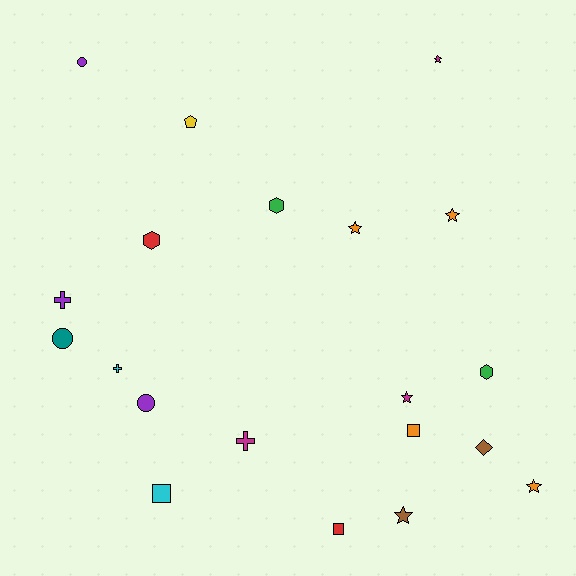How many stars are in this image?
There are 6 stars.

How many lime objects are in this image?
There are no lime objects.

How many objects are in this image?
There are 20 objects.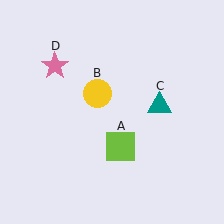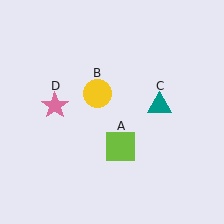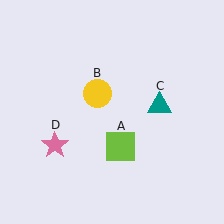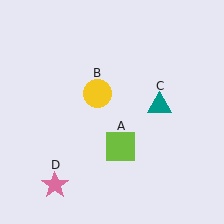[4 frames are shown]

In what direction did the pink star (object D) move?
The pink star (object D) moved down.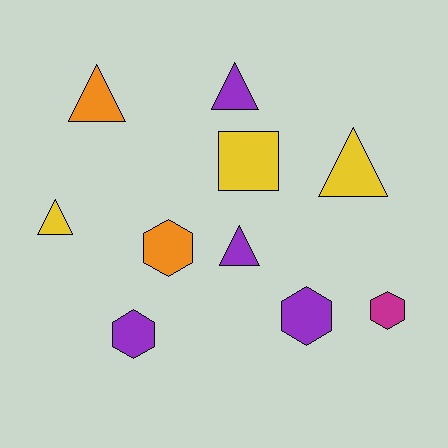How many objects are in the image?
There are 10 objects.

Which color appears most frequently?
Purple, with 4 objects.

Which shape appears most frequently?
Triangle, with 5 objects.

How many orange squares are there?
There are no orange squares.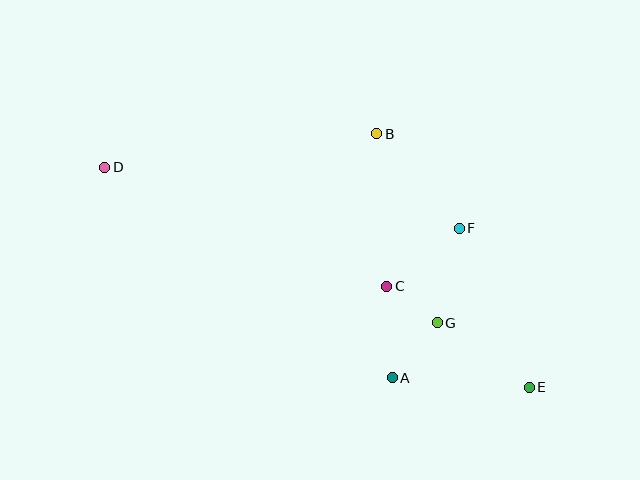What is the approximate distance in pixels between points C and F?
The distance between C and F is approximately 93 pixels.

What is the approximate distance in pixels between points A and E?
The distance between A and E is approximately 137 pixels.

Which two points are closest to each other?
Points C and G are closest to each other.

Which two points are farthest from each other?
Points D and E are farthest from each other.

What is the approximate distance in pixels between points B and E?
The distance between B and E is approximately 296 pixels.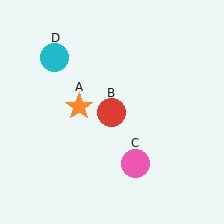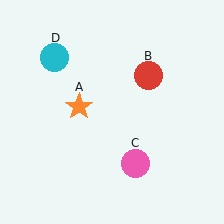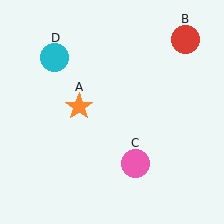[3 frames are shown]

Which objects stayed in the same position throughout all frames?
Orange star (object A) and pink circle (object C) and cyan circle (object D) remained stationary.